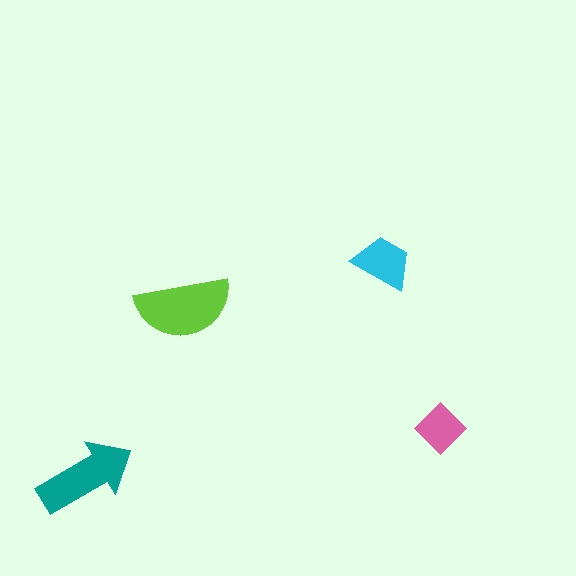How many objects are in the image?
There are 4 objects in the image.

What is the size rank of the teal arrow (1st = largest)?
2nd.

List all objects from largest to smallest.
The lime semicircle, the teal arrow, the cyan trapezoid, the pink diamond.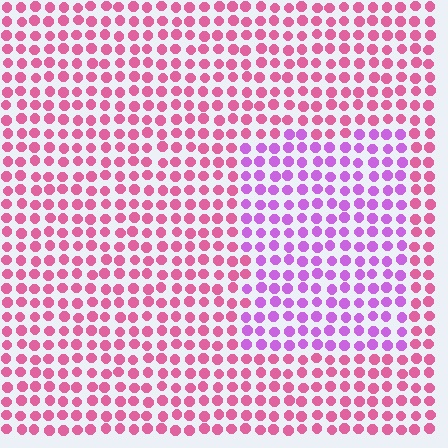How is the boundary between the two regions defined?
The boundary is defined purely by a slight shift in hue (about 41 degrees). Spacing, size, and orientation are identical on both sides.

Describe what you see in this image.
The image is filled with small pink elements in a uniform arrangement. A rectangle-shaped region is visible where the elements are tinted to a slightly different hue, forming a subtle color boundary.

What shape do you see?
I see a rectangle.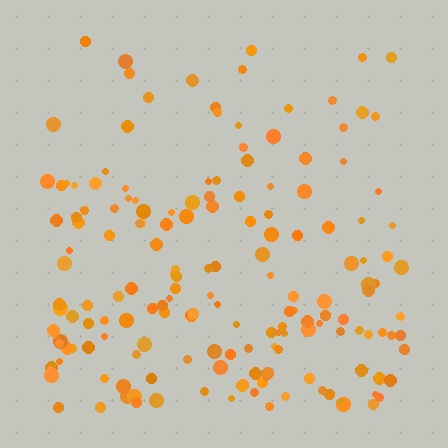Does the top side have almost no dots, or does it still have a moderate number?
Still a moderate number, just noticeably fewer than the bottom.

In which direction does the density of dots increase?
From top to bottom, with the bottom side densest.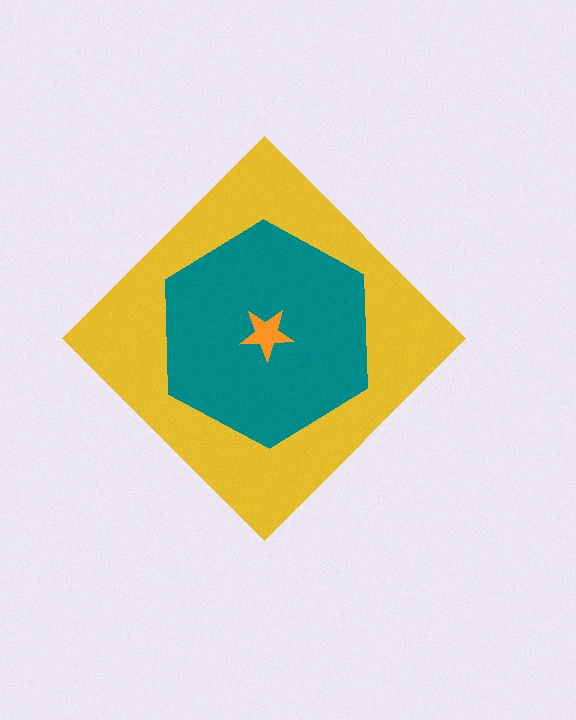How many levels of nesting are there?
3.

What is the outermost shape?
The yellow diamond.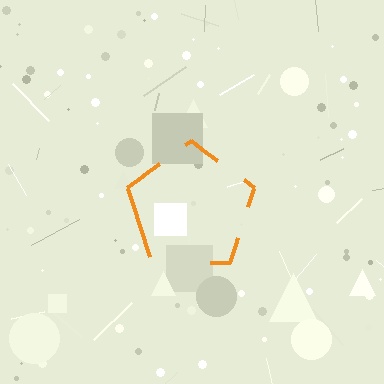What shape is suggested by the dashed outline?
The dashed outline suggests a pentagon.